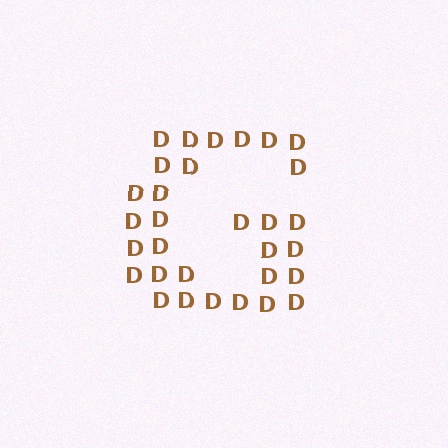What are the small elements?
The small elements are letter D's.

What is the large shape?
The large shape is the letter G.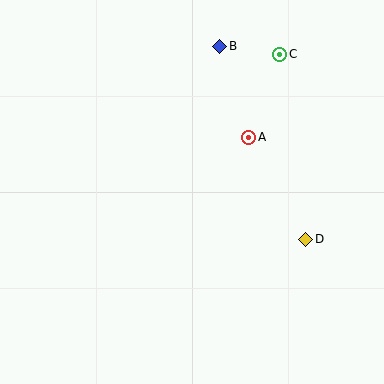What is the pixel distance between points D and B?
The distance between D and B is 212 pixels.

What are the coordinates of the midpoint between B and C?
The midpoint between B and C is at (250, 50).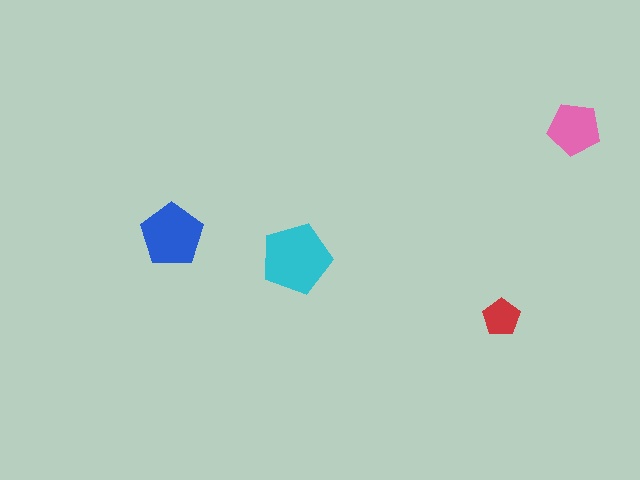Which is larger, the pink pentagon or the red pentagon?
The pink one.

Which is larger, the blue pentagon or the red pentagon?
The blue one.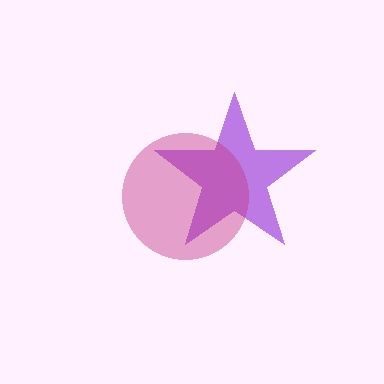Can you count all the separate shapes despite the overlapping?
Yes, there are 2 separate shapes.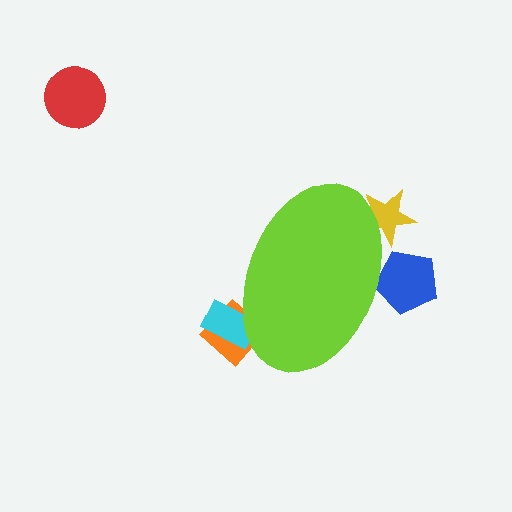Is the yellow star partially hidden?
Yes, the yellow star is partially hidden behind the lime ellipse.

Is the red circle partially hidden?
No, the red circle is fully visible.